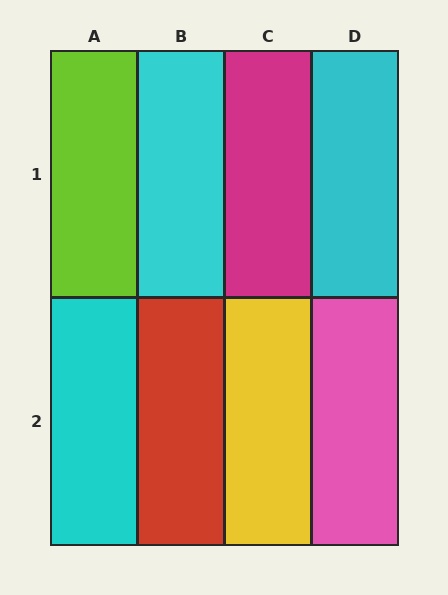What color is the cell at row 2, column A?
Cyan.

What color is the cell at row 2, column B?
Red.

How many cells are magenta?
1 cell is magenta.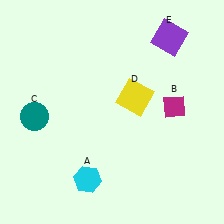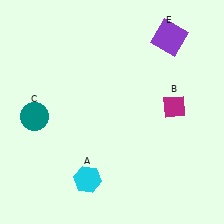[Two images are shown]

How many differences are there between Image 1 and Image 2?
There is 1 difference between the two images.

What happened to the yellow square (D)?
The yellow square (D) was removed in Image 2. It was in the top-right area of Image 1.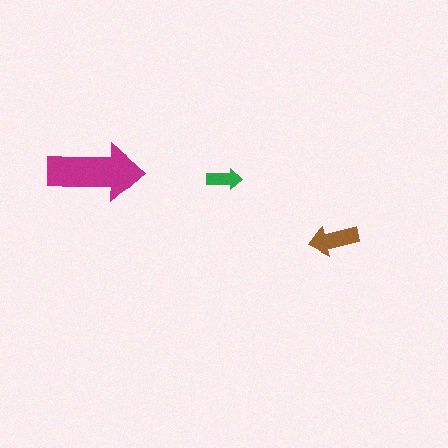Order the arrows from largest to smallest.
the magenta one, the brown one, the green one.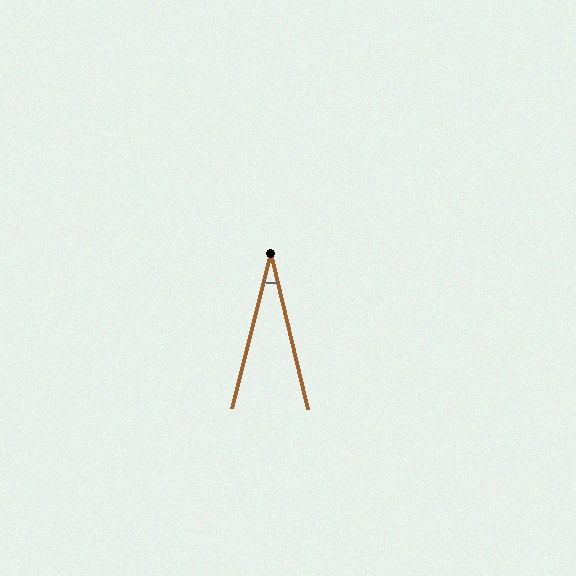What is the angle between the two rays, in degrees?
Approximately 28 degrees.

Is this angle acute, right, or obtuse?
It is acute.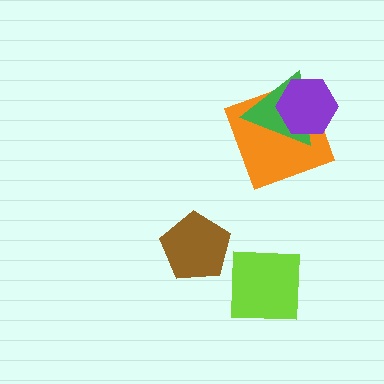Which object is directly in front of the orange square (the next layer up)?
The green triangle is directly in front of the orange square.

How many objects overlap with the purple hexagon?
2 objects overlap with the purple hexagon.